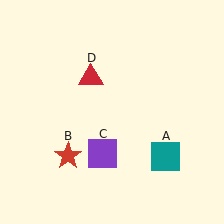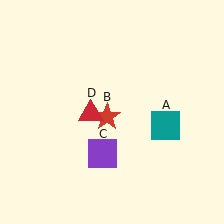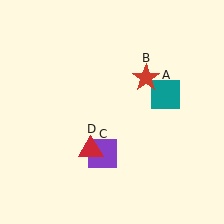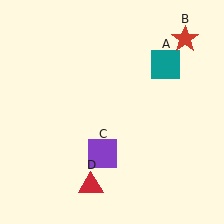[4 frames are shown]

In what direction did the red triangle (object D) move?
The red triangle (object D) moved down.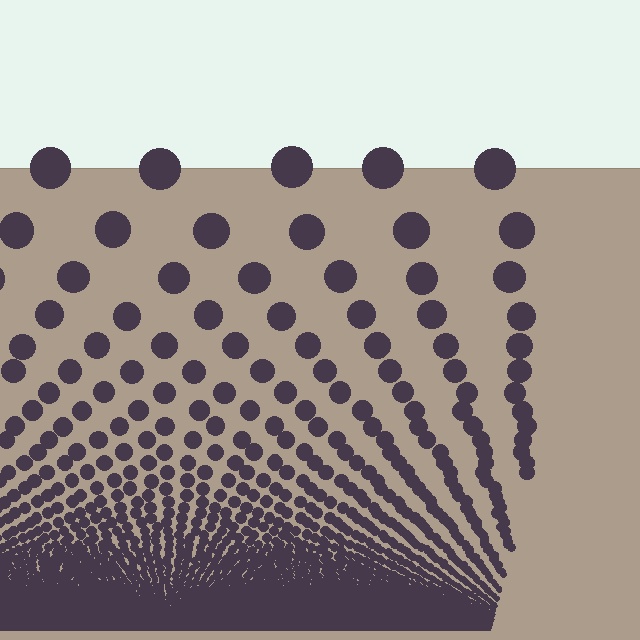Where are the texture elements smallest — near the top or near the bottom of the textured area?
Near the bottom.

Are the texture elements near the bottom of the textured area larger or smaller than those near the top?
Smaller. The gradient is inverted — elements near the bottom are smaller and denser.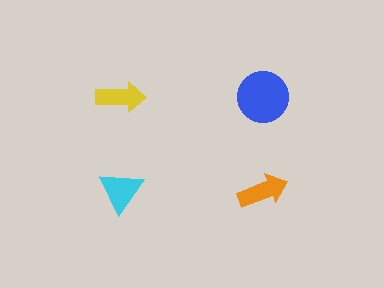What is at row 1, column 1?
A yellow arrow.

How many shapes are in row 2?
2 shapes.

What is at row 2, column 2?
An orange arrow.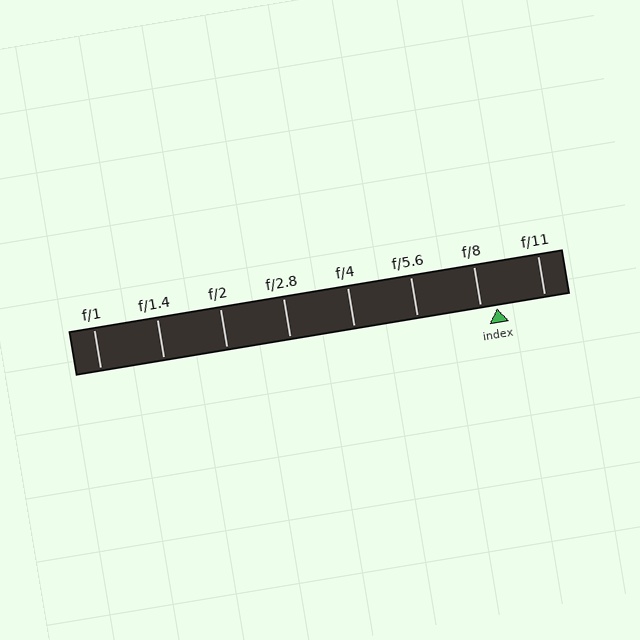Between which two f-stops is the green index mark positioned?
The index mark is between f/8 and f/11.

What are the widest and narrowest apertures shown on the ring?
The widest aperture shown is f/1 and the narrowest is f/11.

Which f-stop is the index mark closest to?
The index mark is closest to f/8.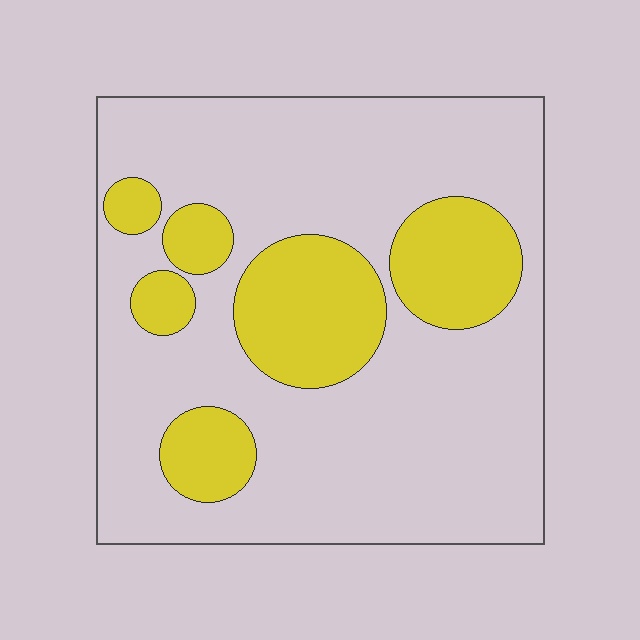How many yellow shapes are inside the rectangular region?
6.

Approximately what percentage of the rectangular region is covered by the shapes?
Approximately 25%.